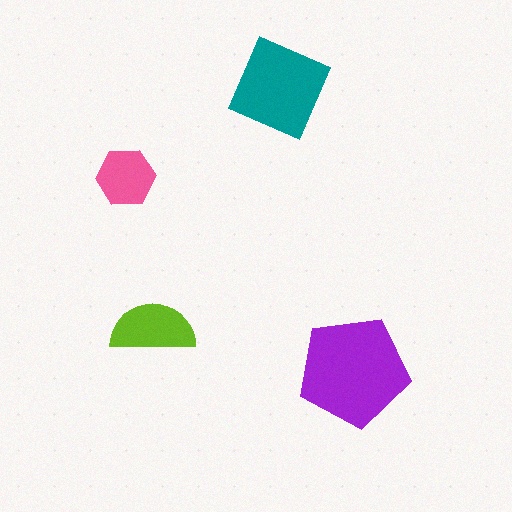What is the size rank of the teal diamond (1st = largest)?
2nd.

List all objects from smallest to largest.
The pink hexagon, the lime semicircle, the teal diamond, the purple pentagon.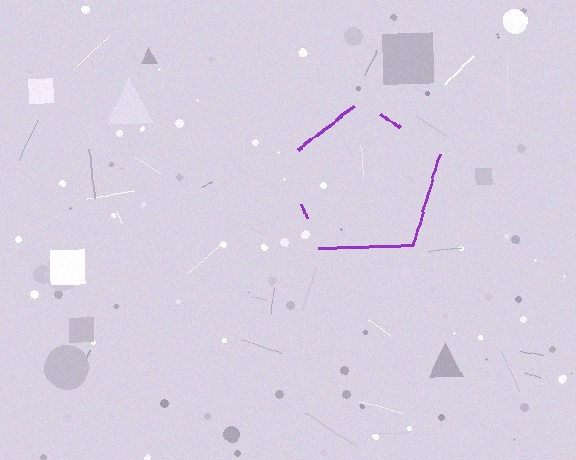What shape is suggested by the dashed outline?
The dashed outline suggests a pentagon.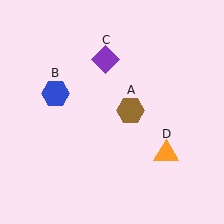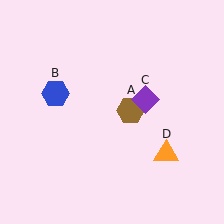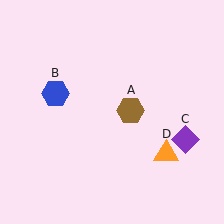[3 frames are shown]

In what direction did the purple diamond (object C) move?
The purple diamond (object C) moved down and to the right.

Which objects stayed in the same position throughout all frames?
Brown hexagon (object A) and blue hexagon (object B) and orange triangle (object D) remained stationary.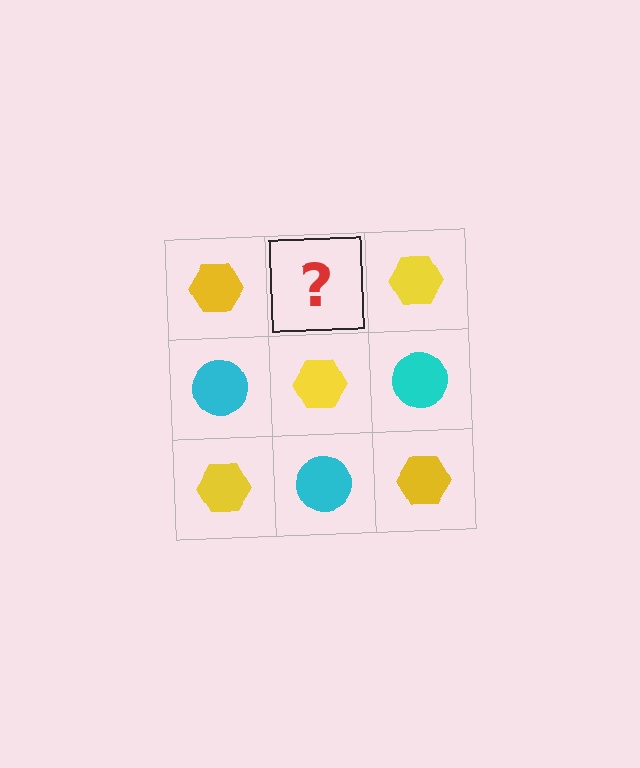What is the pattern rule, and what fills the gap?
The rule is that it alternates yellow hexagon and cyan circle in a checkerboard pattern. The gap should be filled with a cyan circle.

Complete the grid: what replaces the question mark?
The question mark should be replaced with a cyan circle.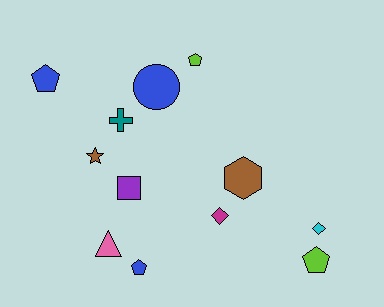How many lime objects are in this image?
There are 2 lime objects.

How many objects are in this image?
There are 12 objects.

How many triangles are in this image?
There is 1 triangle.